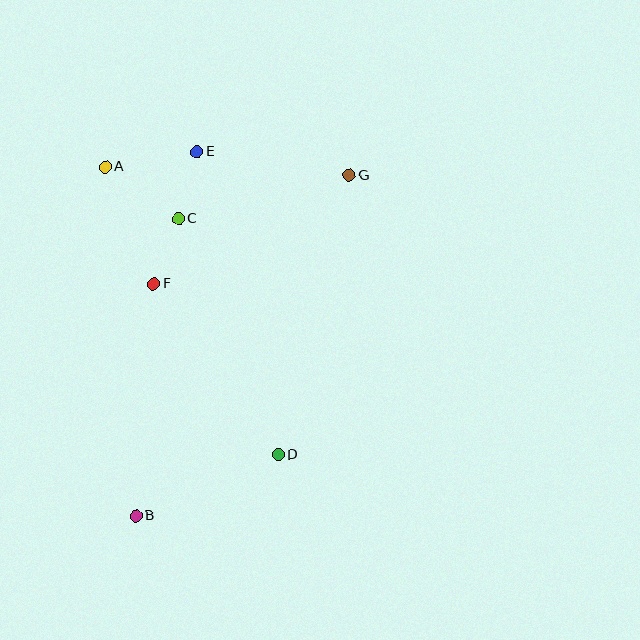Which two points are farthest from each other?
Points B and G are farthest from each other.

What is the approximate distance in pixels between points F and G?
The distance between F and G is approximately 223 pixels.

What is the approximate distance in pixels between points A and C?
The distance between A and C is approximately 90 pixels.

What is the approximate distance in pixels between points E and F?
The distance between E and F is approximately 139 pixels.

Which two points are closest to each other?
Points C and E are closest to each other.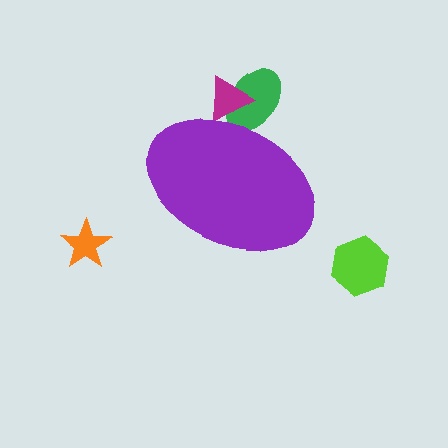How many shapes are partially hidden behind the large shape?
2 shapes are partially hidden.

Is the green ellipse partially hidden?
Yes, the green ellipse is partially hidden behind the purple ellipse.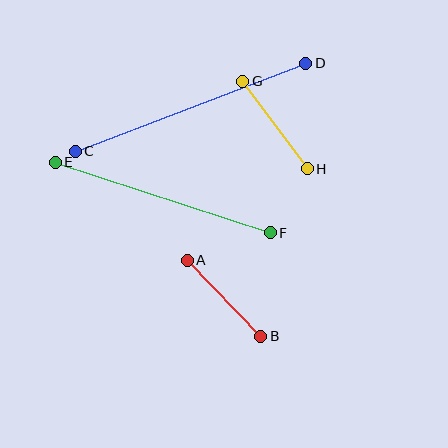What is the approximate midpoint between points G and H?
The midpoint is at approximately (275, 125) pixels.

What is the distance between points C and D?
The distance is approximately 246 pixels.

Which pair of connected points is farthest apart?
Points C and D are farthest apart.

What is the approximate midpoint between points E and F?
The midpoint is at approximately (163, 197) pixels.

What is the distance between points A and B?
The distance is approximately 106 pixels.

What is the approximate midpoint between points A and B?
The midpoint is at approximately (224, 298) pixels.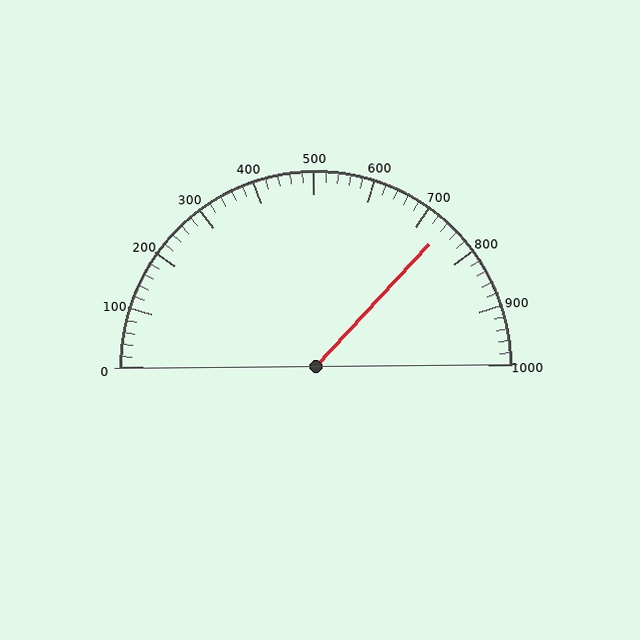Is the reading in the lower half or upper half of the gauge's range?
The reading is in the upper half of the range (0 to 1000).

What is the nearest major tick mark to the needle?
The nearest major tick mark is 700.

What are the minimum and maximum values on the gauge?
The gauge ranges from 0 to 1000.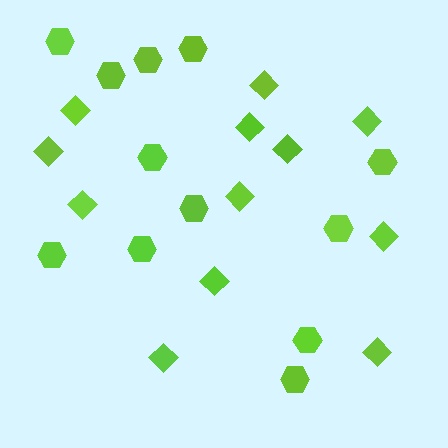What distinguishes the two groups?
There are 2 groups: one group of diamonds (12) and one group of hexagons (12).